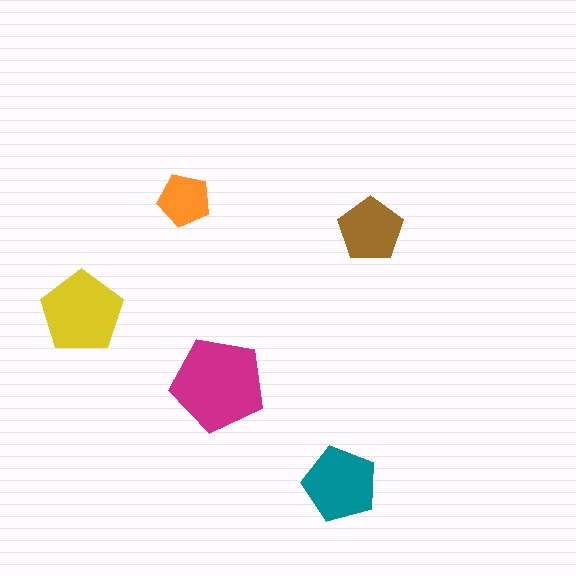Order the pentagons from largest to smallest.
the magenta one, the yellow one, the teal one, the brown one, the orange one.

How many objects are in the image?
There are 5 objects in the image.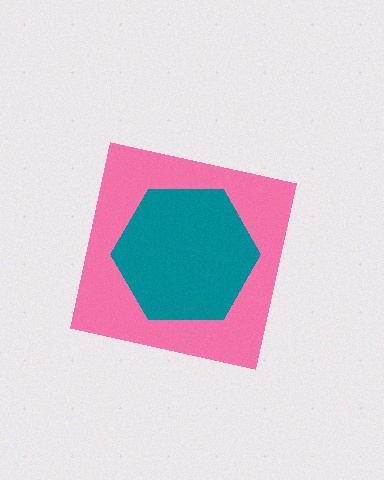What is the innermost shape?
The teal hexagon.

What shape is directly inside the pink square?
The teal hexagon.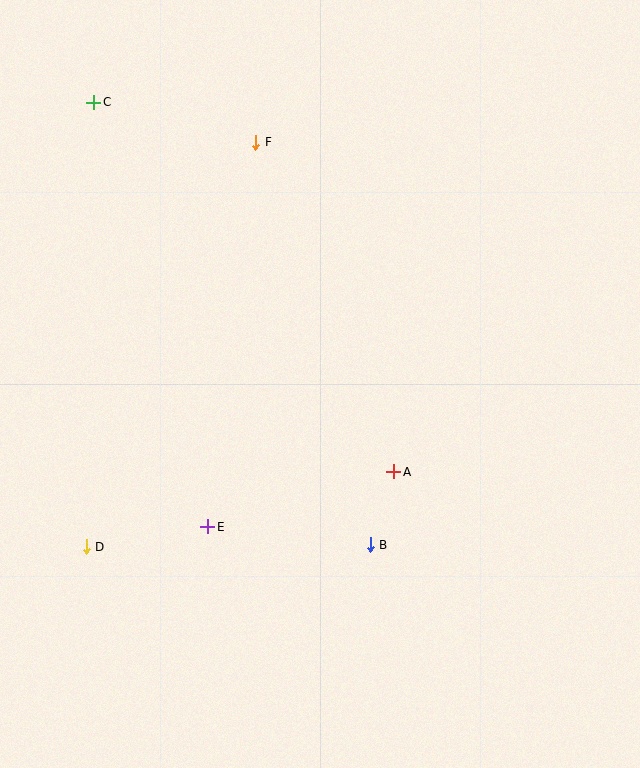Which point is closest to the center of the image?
Point A at (394, 472) is closest to the center.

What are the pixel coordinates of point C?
Point C is at (94, 102).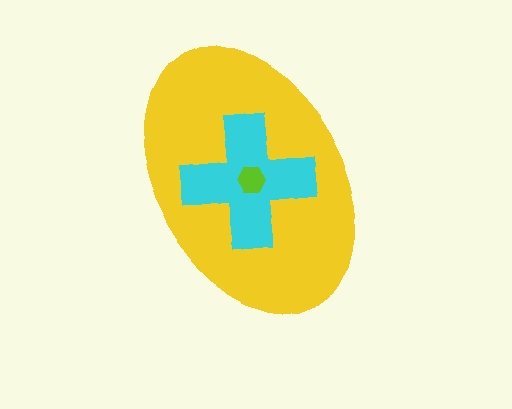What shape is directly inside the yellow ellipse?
The cyan cross.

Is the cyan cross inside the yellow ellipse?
Yes.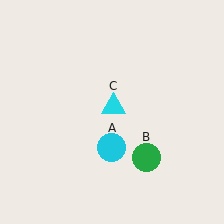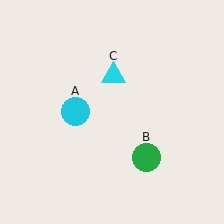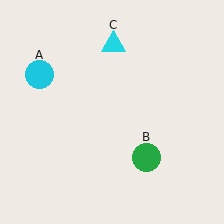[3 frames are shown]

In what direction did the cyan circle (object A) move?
The cyan circle (object A) moved up and to the left.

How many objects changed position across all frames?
2 objects changed position: cyan circle (object A), cyan triangle (object C).